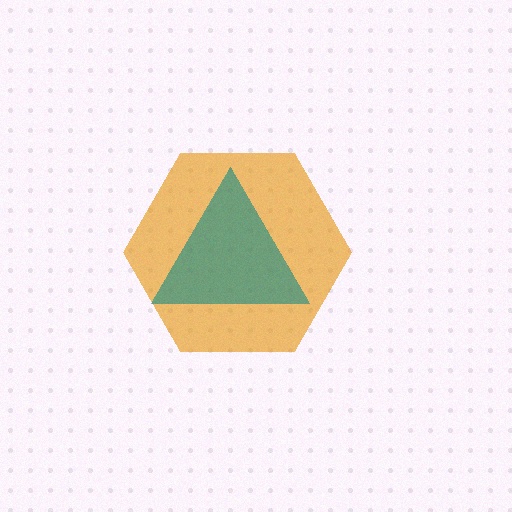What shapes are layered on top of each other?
The layered shapes are: an orange hexagon, a teal triangle.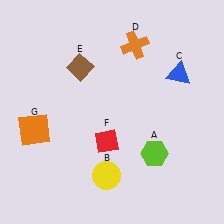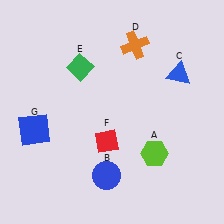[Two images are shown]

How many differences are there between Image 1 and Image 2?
There are 3 differences between the two images.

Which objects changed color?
B changed from yellow to blue. E changed from brown to green. G changed from orange to blue.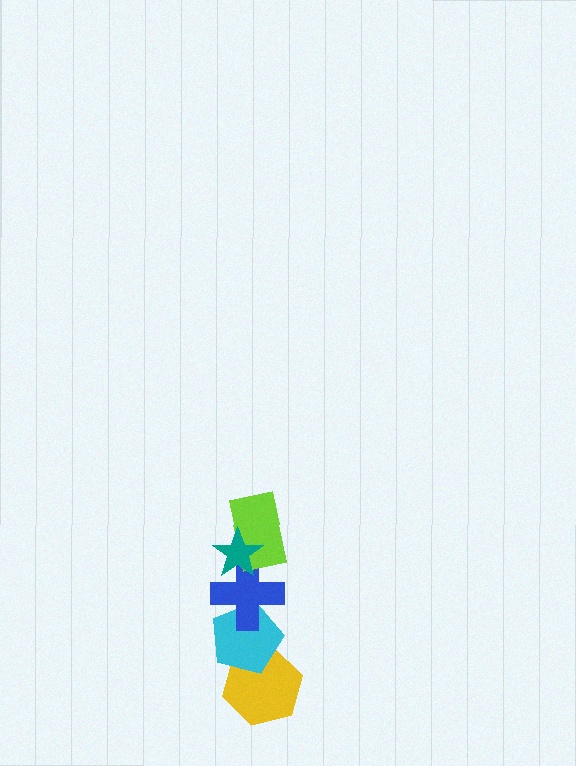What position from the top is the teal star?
The teal star is 1st from the top.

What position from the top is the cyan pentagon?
The cyan pentagon is 4th from the top.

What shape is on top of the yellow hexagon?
The cyan pentagon is on top of the yellow hexagon.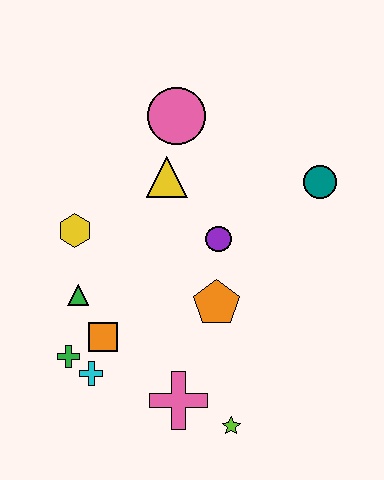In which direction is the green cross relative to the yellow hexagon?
The green cross is below the yellow hexagon.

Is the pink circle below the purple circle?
No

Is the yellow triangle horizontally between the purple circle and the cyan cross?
Yes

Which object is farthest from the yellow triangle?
The lime star is farthest from the yellow triangle.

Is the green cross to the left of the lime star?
Yes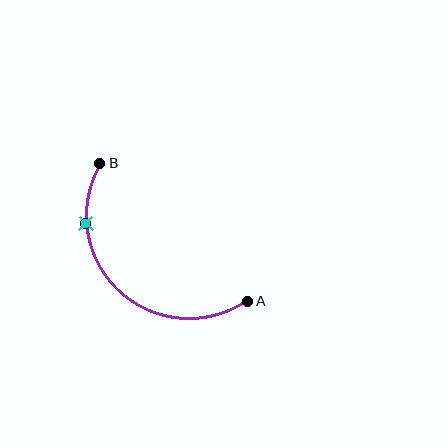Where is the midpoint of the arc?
The arc midpoint is the point on the curve farthest from the straight line joining A and B. It sits below and to the left of that line.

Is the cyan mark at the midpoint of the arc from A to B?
No. The cyan mark lies on the arc but is closer to endpoint B. The arc midpoint would be at the point on the curve equidistant along the arc from both A and B.